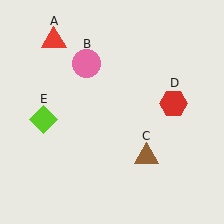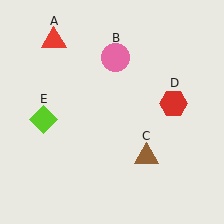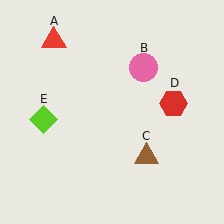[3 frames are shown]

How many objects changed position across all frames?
1 object changed position: pink circle (object B).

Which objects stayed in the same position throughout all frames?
Red triangle (object A) and brown triangle (object C) and red hexagon (object D) and lime diamond (object E) remained stationary.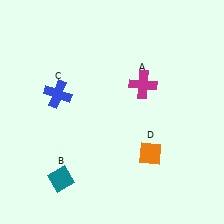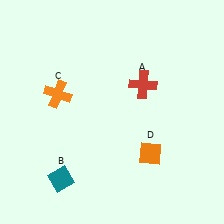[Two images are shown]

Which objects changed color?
A changed from magenta to red. C changed from blue to orange.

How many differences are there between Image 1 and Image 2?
There are 2 differences between the two images.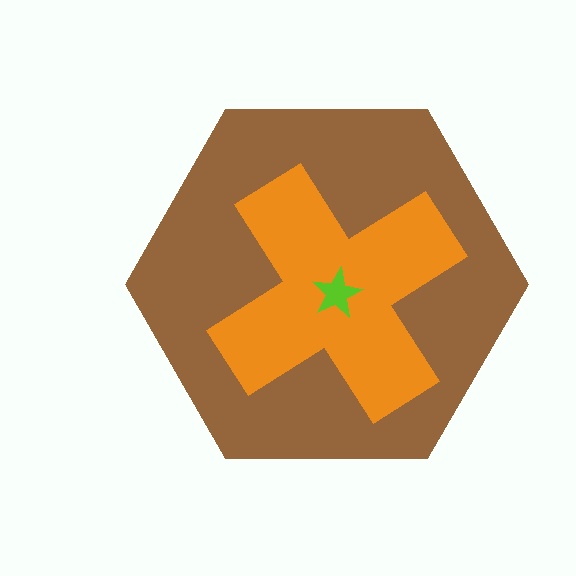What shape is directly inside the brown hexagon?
The orange cross.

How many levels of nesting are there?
3.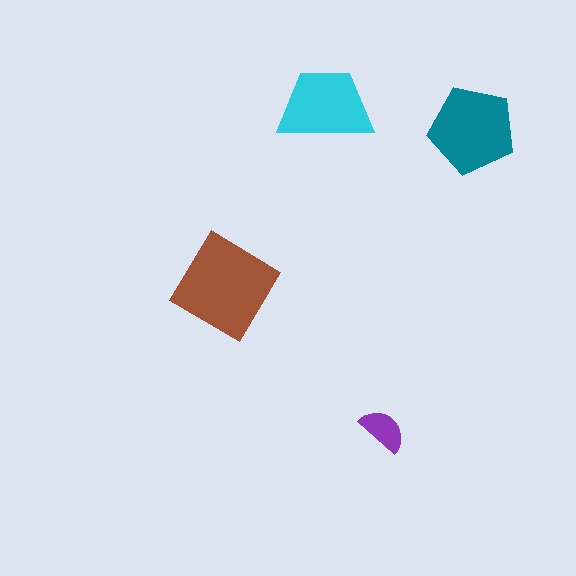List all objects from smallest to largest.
The purple semicircle, the cyan trapezoid, the teal pentagon, the brown diamond.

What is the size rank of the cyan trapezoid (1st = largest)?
3rd.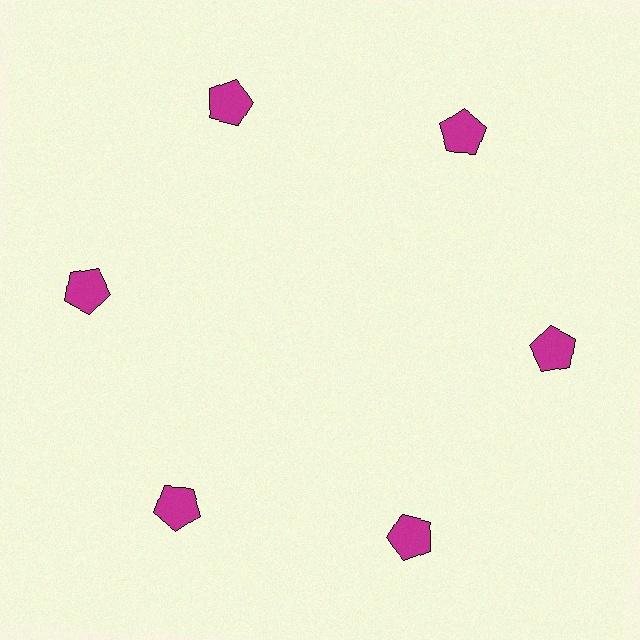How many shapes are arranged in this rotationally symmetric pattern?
There are 6 shapes, arranged in 6 groups of 1.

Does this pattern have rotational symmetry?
Yes, this pattern has 6-fold rotational symmetry. It looks the same after rotating 60 degrees around the center.